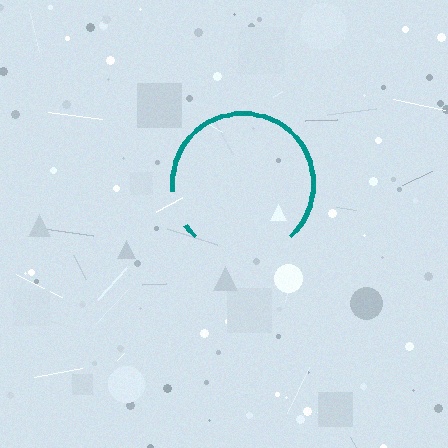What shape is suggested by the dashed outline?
The dashed outline suggests a circle.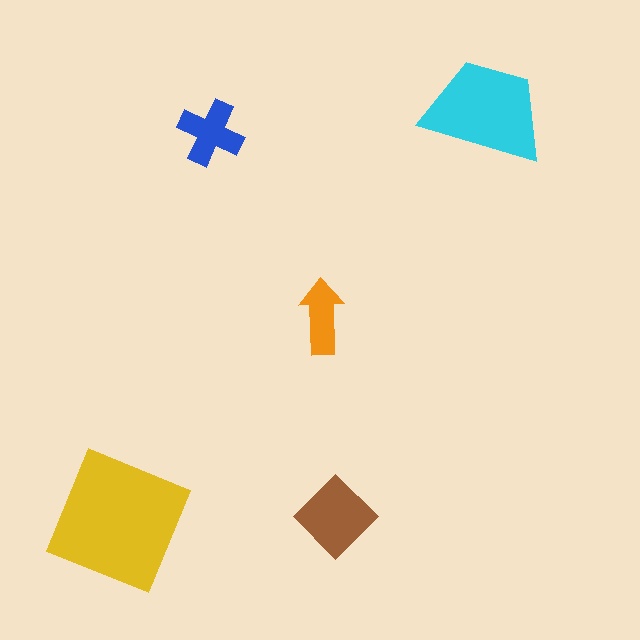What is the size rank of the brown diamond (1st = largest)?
3rd.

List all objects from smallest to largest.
The orange arrow, the blue cross, the brown diamond, the cyan trapezoid, the yellow square.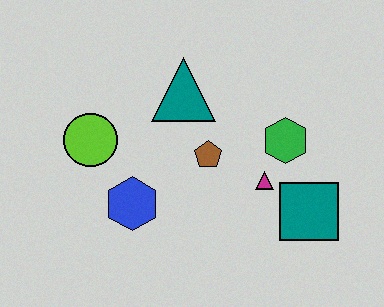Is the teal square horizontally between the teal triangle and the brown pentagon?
No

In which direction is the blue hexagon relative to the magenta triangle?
The blue hexagon is to the left of the magenta triangle.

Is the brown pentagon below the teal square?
No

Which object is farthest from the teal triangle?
The teal square is farthest from the teal triangle.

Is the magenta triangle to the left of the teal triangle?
No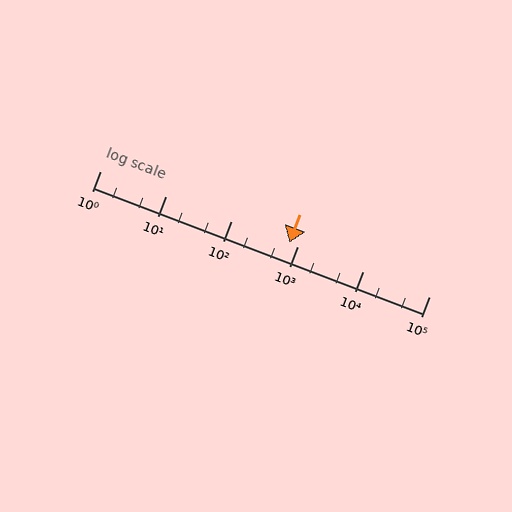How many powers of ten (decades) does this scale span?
The scale spans 5 decades, from 1 to 100000.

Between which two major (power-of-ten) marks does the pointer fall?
The pointer is between 100 and 1000.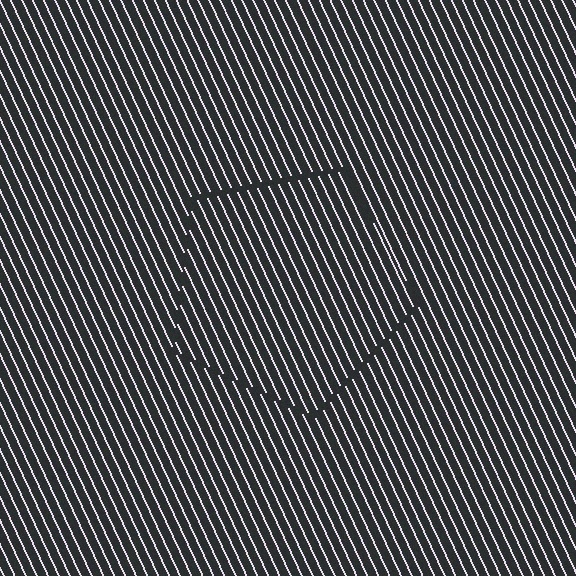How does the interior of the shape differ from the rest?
The interior of the shape contains the same grating, shifted by half a period — the contour is defined by the phase discontinuity where line-ends from the inner and outer gratings abut.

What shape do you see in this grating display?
An illusory pentagon. The interior of the shape contains the same grating, shifted by half a period — the contour is defined by the phase discontinuity where line-ends from the inner and outer gratings abut.